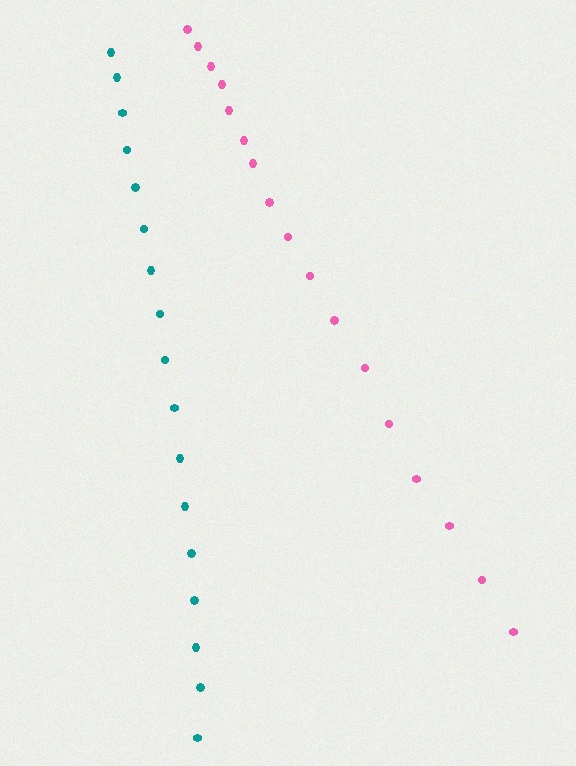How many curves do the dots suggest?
There are 2 distinct paths.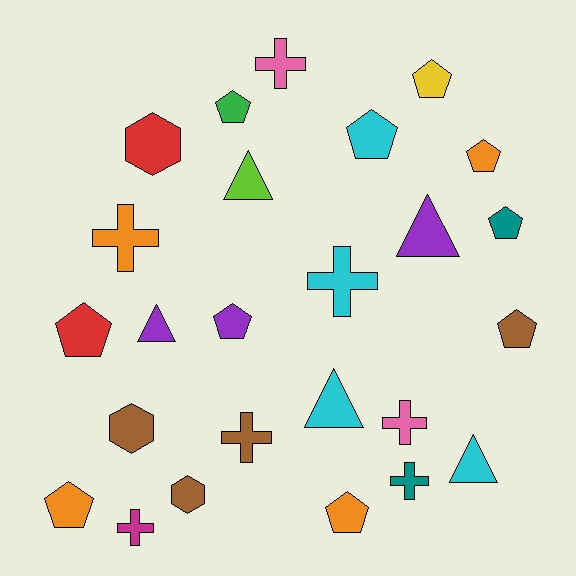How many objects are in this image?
There are 25 objects.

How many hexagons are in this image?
There are 3 hexagons.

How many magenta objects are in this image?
There is 1 magenta object.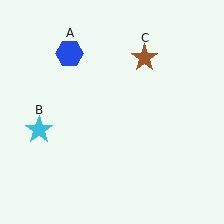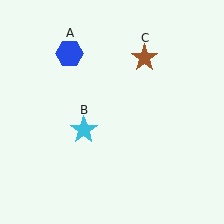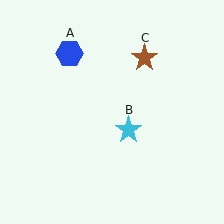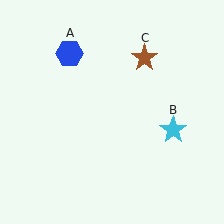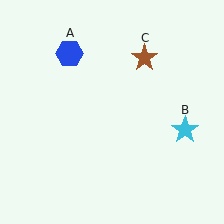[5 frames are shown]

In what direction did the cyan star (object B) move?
The cyan star (object B) moved right.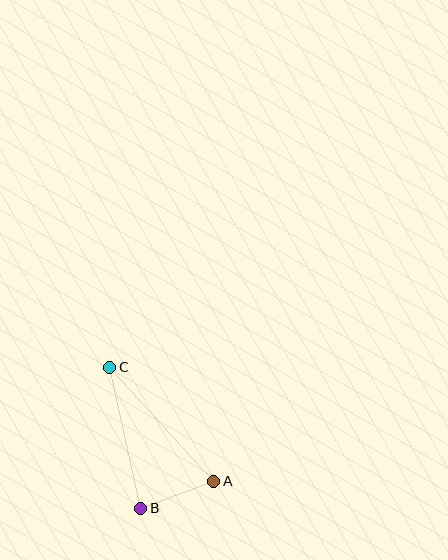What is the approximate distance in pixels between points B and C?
The distance between B and C is approximately 145 pixels.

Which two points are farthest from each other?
Points A and C are farthest from each other.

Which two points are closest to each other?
Points A and B are closest to each other.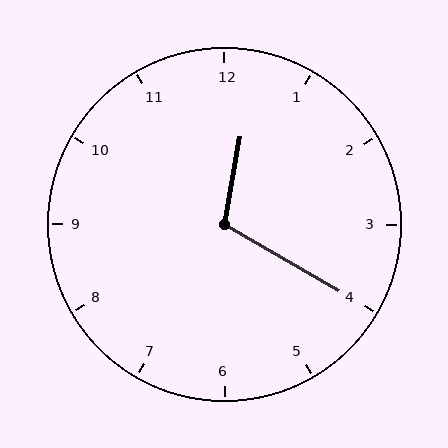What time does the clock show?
12:20.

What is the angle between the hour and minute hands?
Approximately 110 degrees.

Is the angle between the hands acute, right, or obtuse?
It is obtuse.